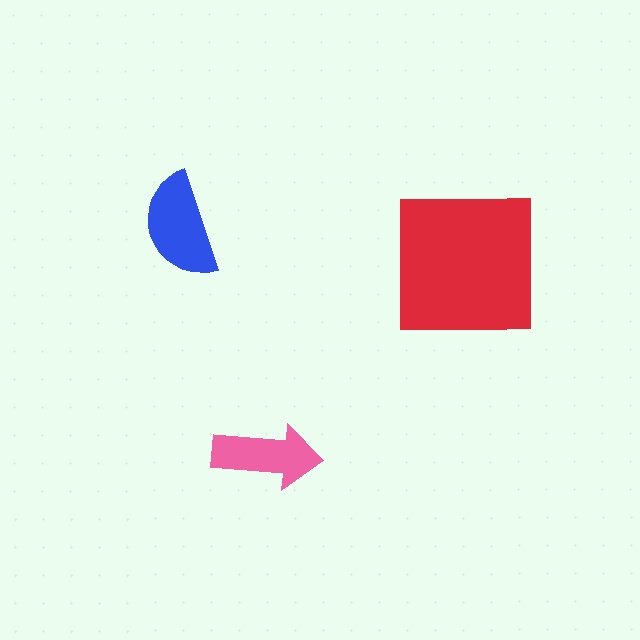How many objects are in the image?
There are 3 objects in the image.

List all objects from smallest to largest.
The pink arrow, the blue semicircle, the red square.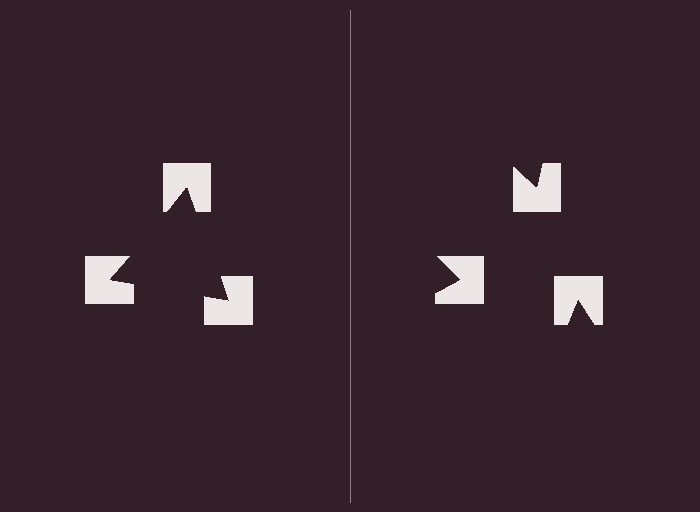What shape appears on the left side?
An illusory triangle.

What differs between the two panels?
The notched squares are positioned identically on both sides; only the wedge orientations differ. On the left they align to a triangle; on the right they are misaligned.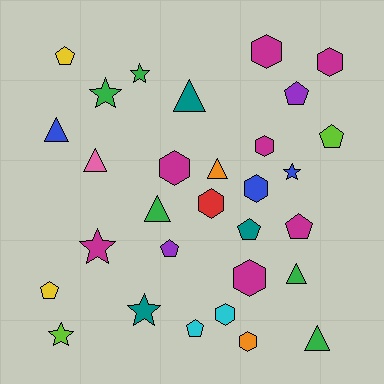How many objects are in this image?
There are 30 objects.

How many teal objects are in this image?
There are 3 teal objects.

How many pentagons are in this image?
There are 8 pentagons.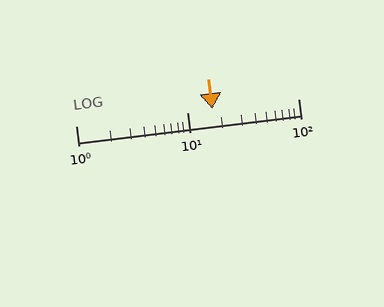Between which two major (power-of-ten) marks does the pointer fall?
The pointer is between 10 and 100.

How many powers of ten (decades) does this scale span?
The scale spans 2 decades, from 1 to 100.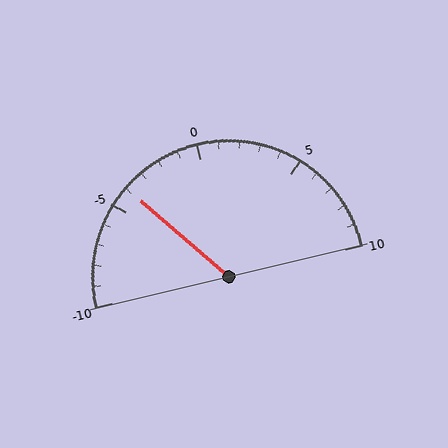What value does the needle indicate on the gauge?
The needle indicates approximately -4.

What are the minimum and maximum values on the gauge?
The gauge ranges from -10 to 10.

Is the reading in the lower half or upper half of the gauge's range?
The reading is in the lower half of the range (-10 to 10).